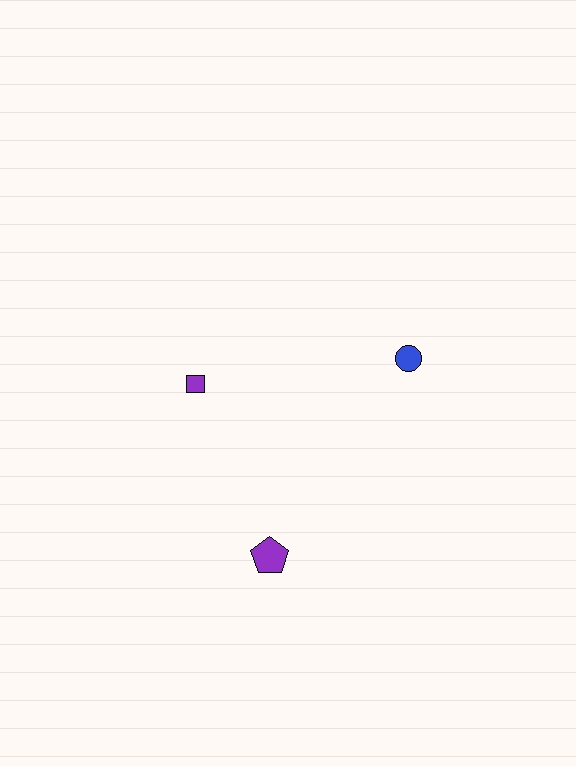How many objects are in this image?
There are 3 objects.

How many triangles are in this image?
There are no triangles.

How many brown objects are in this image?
There are no brown objects.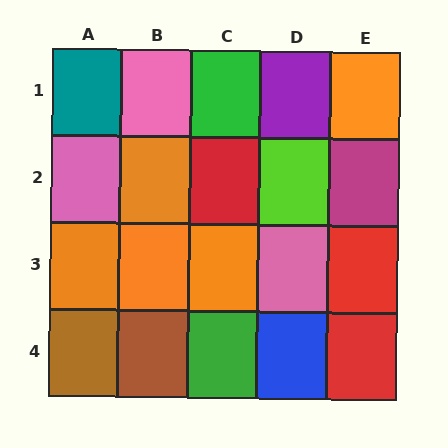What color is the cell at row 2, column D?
Lime.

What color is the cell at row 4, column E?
Red.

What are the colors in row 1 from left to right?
Teal, pink, green, purple, orange.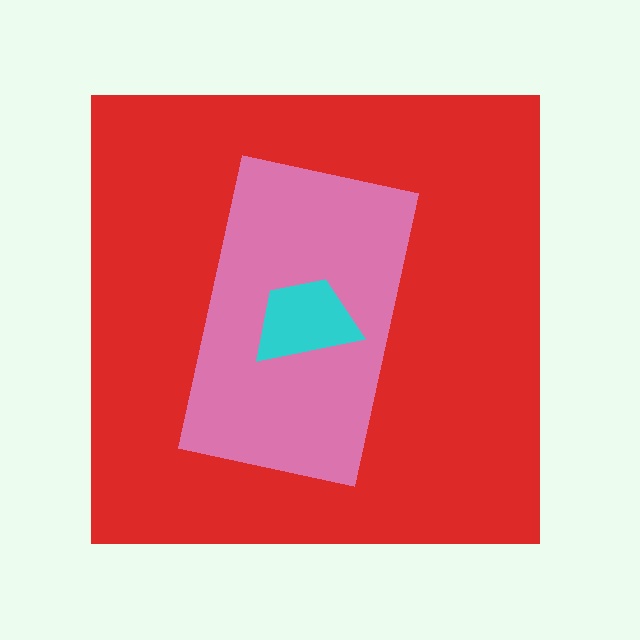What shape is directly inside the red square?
The pink rectangle.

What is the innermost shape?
The cyan trapezoid.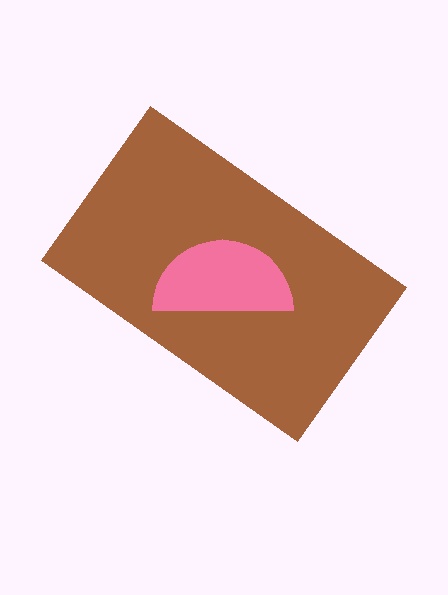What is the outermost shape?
The brown rectangle.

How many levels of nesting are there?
2.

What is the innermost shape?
The pink semicircle.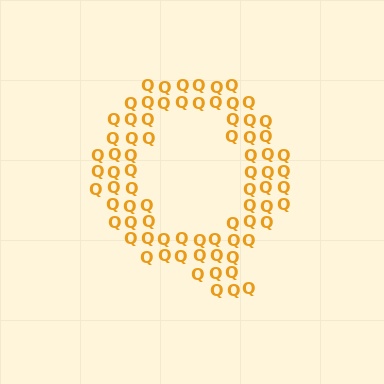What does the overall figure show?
The overall figure shows the letter Q.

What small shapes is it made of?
It is made of small letter Q's.